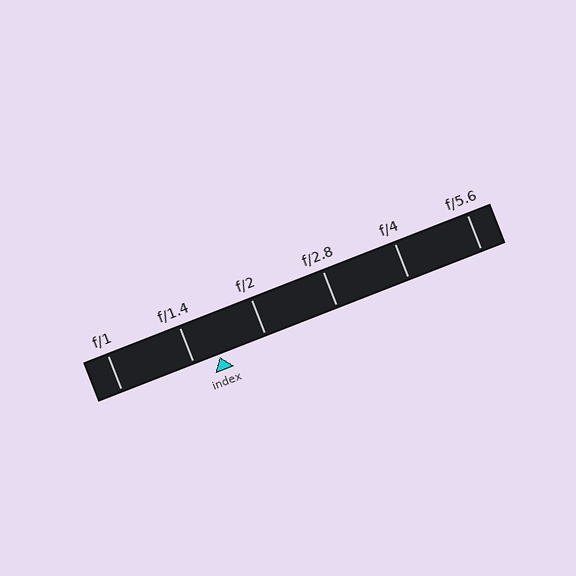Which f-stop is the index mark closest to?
The index mark is closest to f/1.4.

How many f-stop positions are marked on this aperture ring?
There are 6 f-stop positions marked.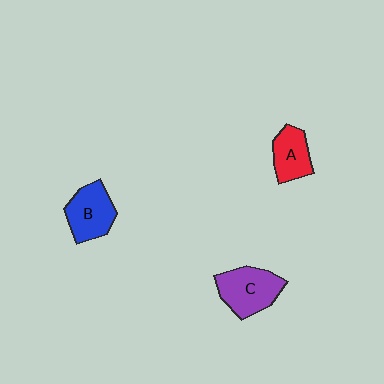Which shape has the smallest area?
Shape A (red).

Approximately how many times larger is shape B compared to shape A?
Approximately 1.3 times.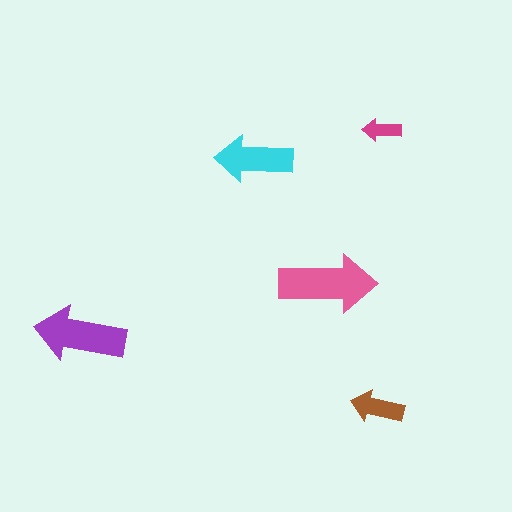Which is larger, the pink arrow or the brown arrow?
The pink one.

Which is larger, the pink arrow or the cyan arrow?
The pink one.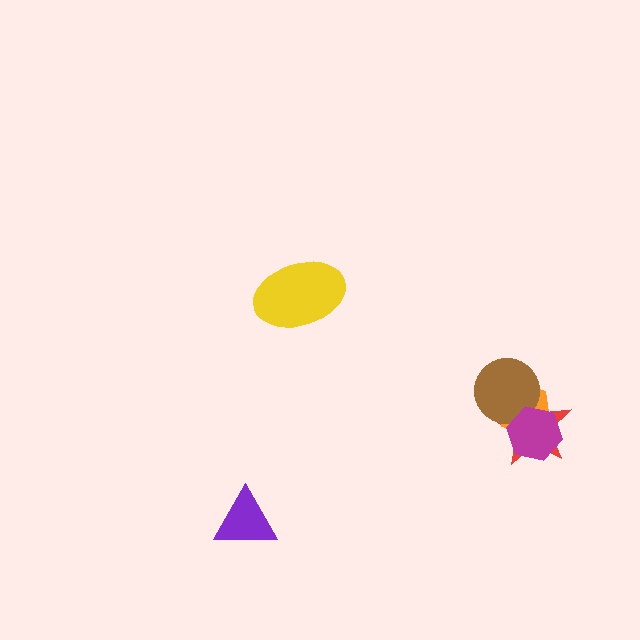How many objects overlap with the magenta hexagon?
3 objects overlap with the magenta hexagon.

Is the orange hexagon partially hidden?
Yes, it is partially covered by another shape.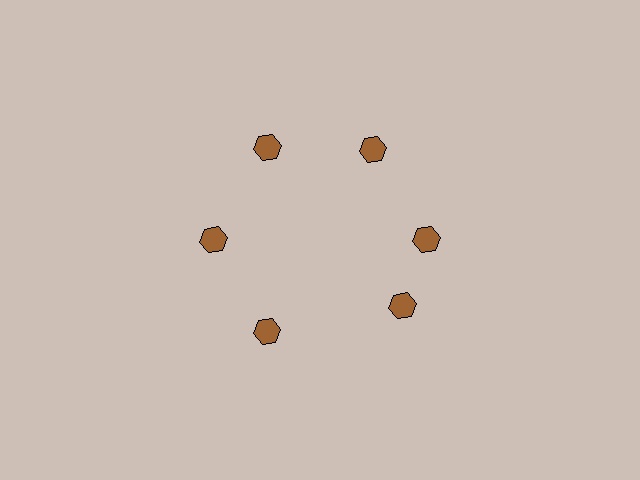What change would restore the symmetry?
The symmetry would be restored by rotating it back into even spacing with its neighbors so that all 6 hexagons sit at equal angles and equal distance from the center.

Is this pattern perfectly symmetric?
No. The 6 brown hexagons are arranged in a ring, but one element near the 5 o'clock position is rotated out of alignment along the ring, breaking the 6-fold rotational symmetry.